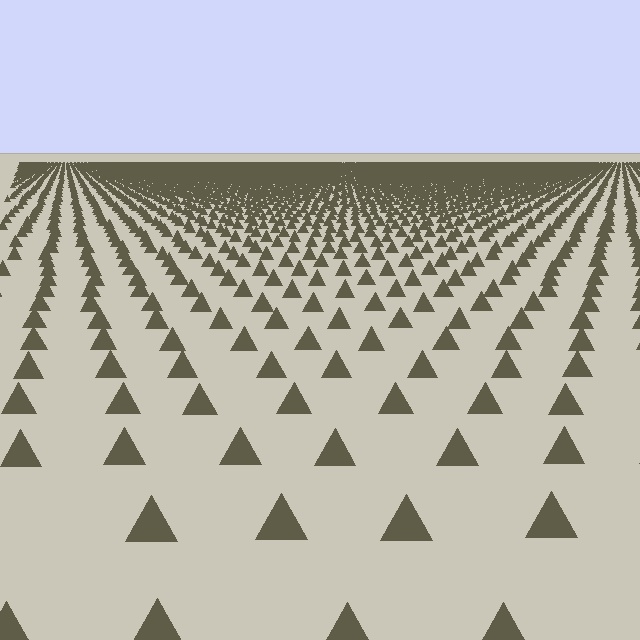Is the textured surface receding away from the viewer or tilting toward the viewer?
The surface is receding away from the viewer. Texture elements get smaller and denser toward the top.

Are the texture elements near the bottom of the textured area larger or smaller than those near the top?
Larger. Near the bottom, elements are closer to the viewer and appear at a bigger on-screen size.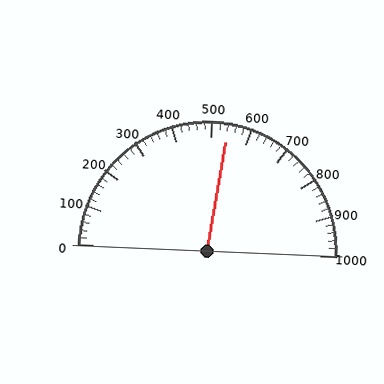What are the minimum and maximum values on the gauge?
The gauge ranges from 0 to 1000.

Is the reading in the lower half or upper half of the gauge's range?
The reading is in the upper half of the range (0 to 1000).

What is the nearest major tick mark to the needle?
The nearest major tick mark is 500.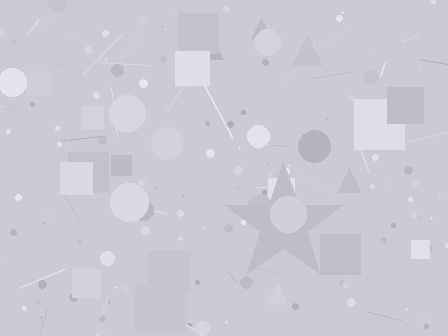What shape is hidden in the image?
A star is hidden in the image.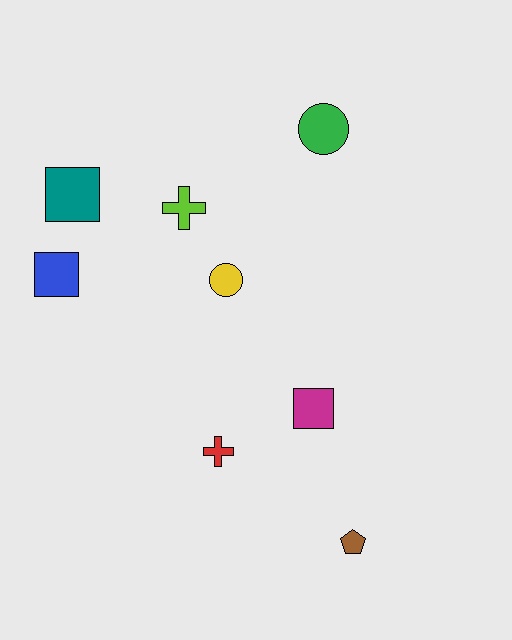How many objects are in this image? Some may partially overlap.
There are 8 objects.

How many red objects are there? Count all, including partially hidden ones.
There is 1 red object.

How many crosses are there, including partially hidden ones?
There are 2 crosses.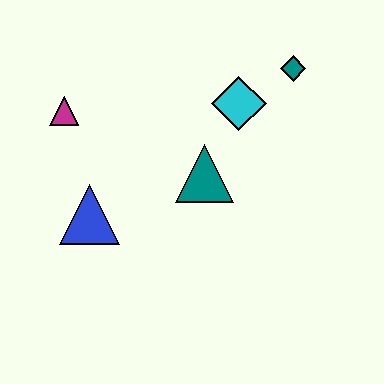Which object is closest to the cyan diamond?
The teal diamond is closest to the cyan diamond.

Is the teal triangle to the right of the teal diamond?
No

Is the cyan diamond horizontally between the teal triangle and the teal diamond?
Yes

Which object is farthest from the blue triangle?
The teal diamond is farthest from the blue triangle.